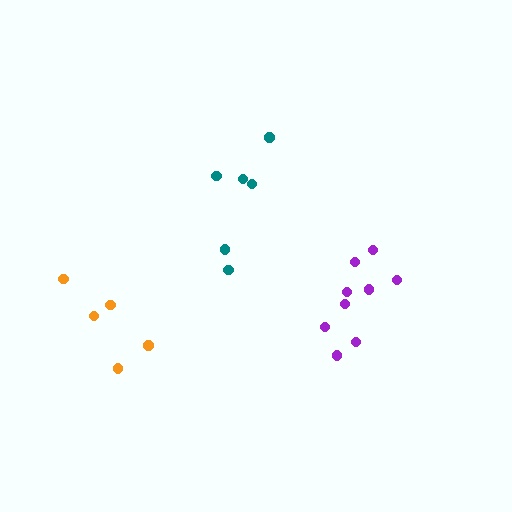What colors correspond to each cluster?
The clusters are colored: orange, teal, purple.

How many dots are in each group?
Group 1: 5 dots, Group 2: 6 dots, Group 3: 9 dots (20 total).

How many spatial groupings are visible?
There are 3 spatial groupings.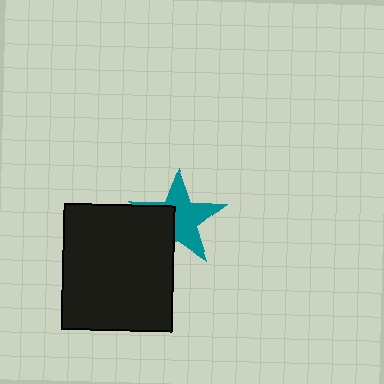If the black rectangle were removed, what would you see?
You would see the complete teal star.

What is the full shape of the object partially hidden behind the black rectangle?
The partially hidden object is a teal star.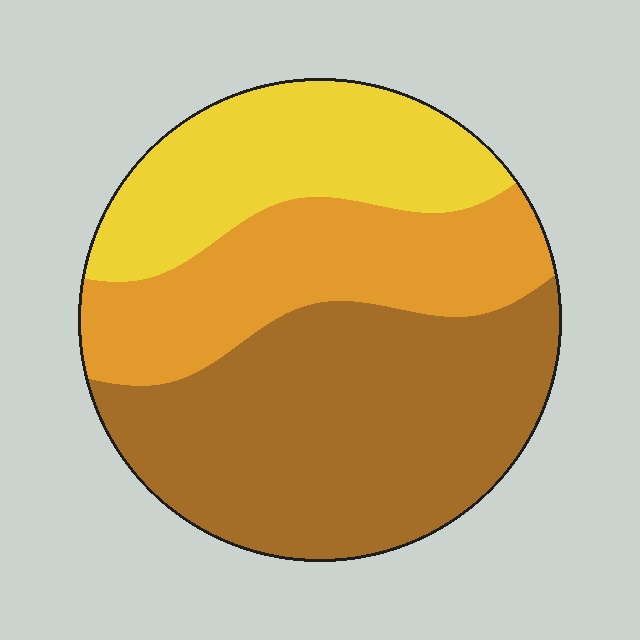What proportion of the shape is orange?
Orange takes up about one quarter (1/4) of the shape.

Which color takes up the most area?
Brown, at roughly 45%.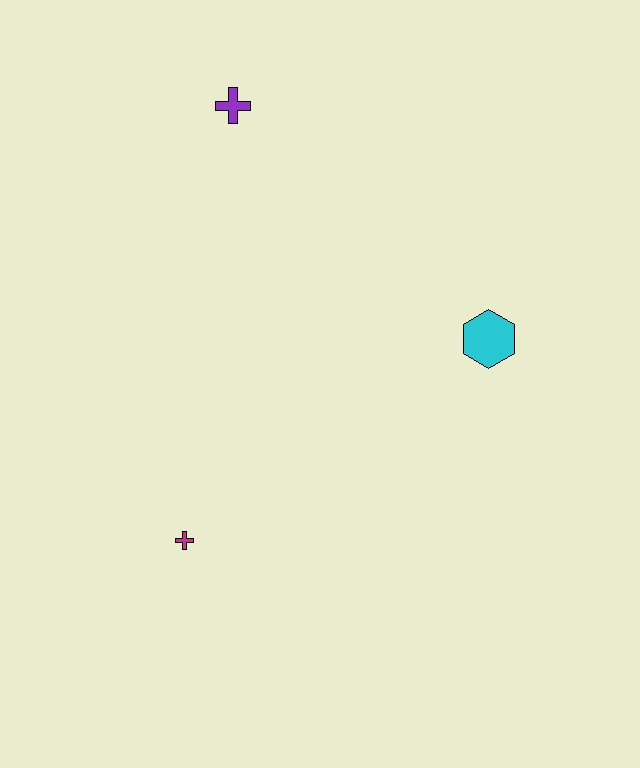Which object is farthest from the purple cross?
The magenta cross is farthest from the purple cross.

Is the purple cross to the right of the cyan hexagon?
No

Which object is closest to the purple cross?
The cyan hexagon is closest to the purple cross.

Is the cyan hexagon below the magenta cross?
No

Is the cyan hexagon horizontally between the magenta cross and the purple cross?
No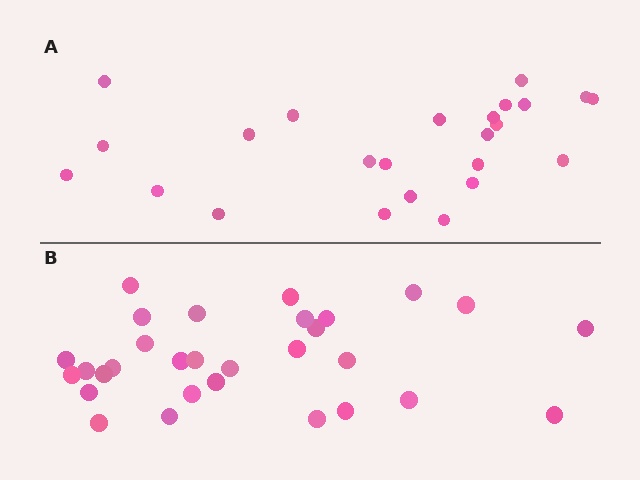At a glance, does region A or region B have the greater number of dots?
Region B (the bottom region) has more dots.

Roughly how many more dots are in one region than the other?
Region B has about 6 more dots than region A.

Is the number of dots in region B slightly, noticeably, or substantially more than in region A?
Region B has noticeably more, but not dramatically so. The ratio is roughly 1.2 to 1.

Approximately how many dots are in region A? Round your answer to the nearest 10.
About 20 dots. (The exact count is 24, which rounds to 20.)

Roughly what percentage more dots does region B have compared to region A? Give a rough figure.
About 25% more.